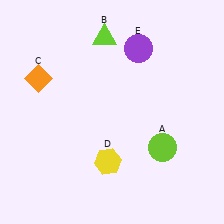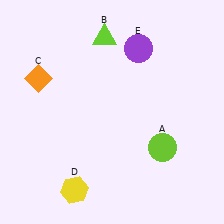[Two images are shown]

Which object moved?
The yellow hexagon (D) moved left.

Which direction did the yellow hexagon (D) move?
The yellow hexagon (D) moved left.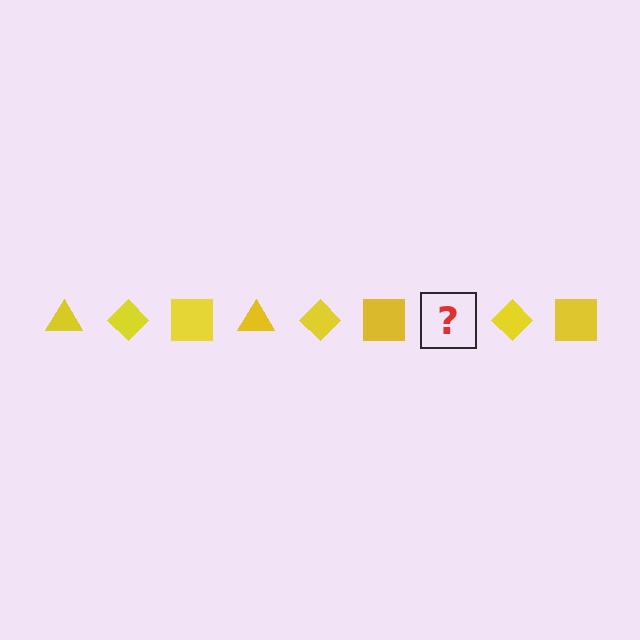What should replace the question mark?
The question mark should be replaced with a yellow triangle.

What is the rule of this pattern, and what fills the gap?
The rule is that the pattern cycles through triangle, diamond, square shapes in yellow. The gap should be filled with a yellow triangle.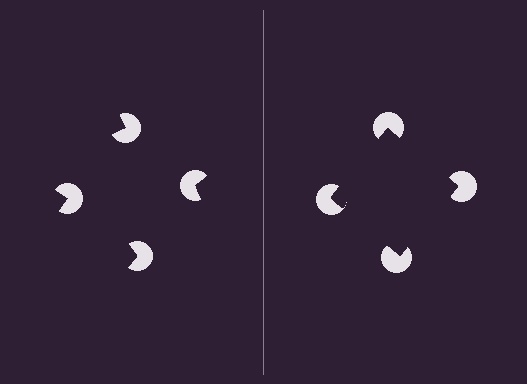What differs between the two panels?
The pac-man discs are positioned identically on both sides; only the wedge orientations differ. On the right they align to a square; on the left they are misaligned.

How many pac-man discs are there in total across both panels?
8 — 4 on each side.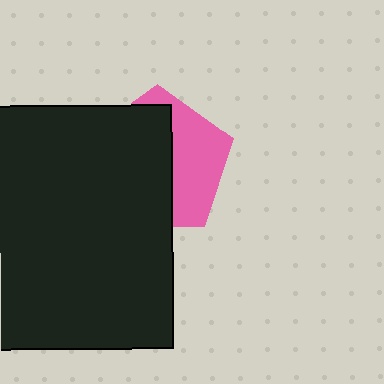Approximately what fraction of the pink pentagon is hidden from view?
Roughly 61% of the pink pentagon is hidden behind the black rectangle.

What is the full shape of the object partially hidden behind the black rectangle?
The partially hidden object is a pink pentagon.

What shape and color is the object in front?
The object in front is a black rectangle.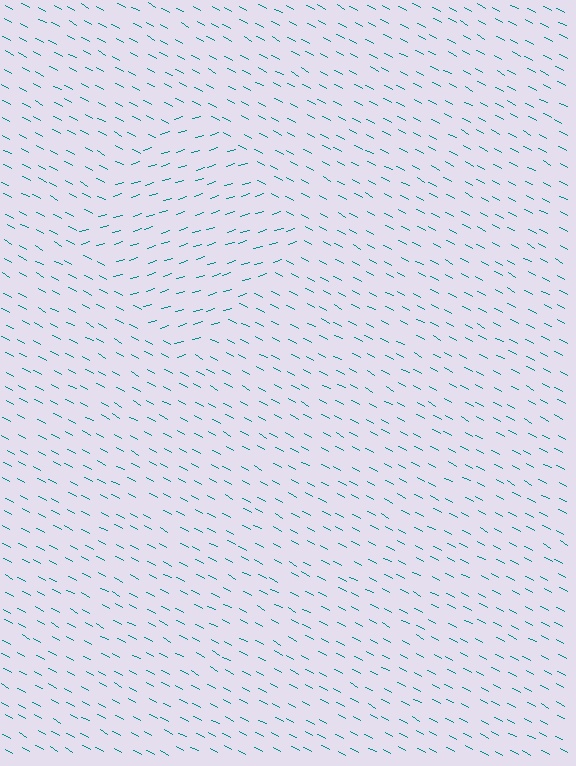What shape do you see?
I see a diamond.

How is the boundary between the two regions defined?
The boundary is defined purely by a change in line orientation (approximately 45 degrees difference). All lines are the same color and thickness.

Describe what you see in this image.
The image is filled with small teal line segments. A diamond region in the image has lines oriented differently from the surrounding lines, creating a visible texture boundary.